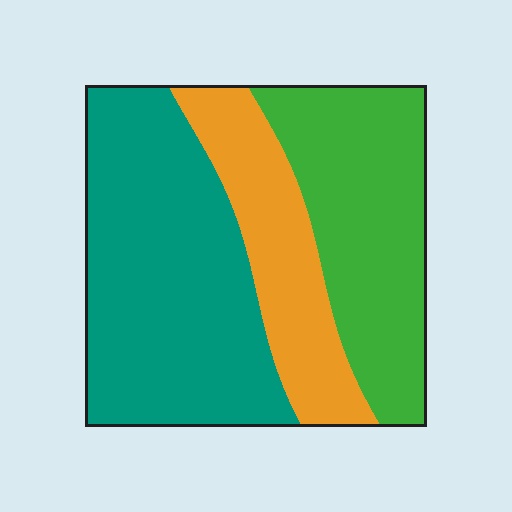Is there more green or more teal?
Teal.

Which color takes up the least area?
Orange, at roughly 20%.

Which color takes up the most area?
Teal, at roughly 45%.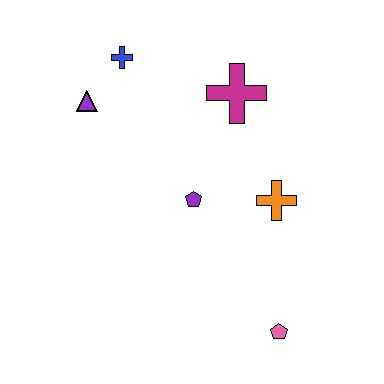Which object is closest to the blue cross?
The purple triangle is closest to the blue cross.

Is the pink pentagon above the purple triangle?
No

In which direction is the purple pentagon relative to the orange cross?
The purple pentagon is to the left of the orange cross.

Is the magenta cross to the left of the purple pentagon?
No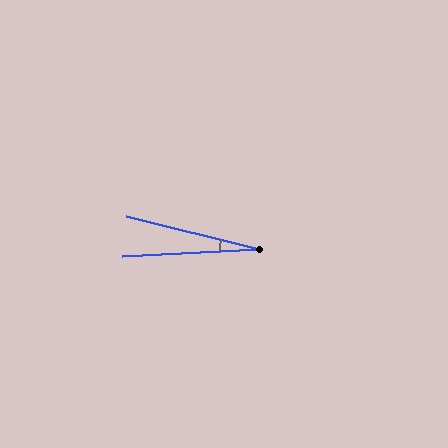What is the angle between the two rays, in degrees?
Approximately 17 degrees.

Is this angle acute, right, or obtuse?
It is acute.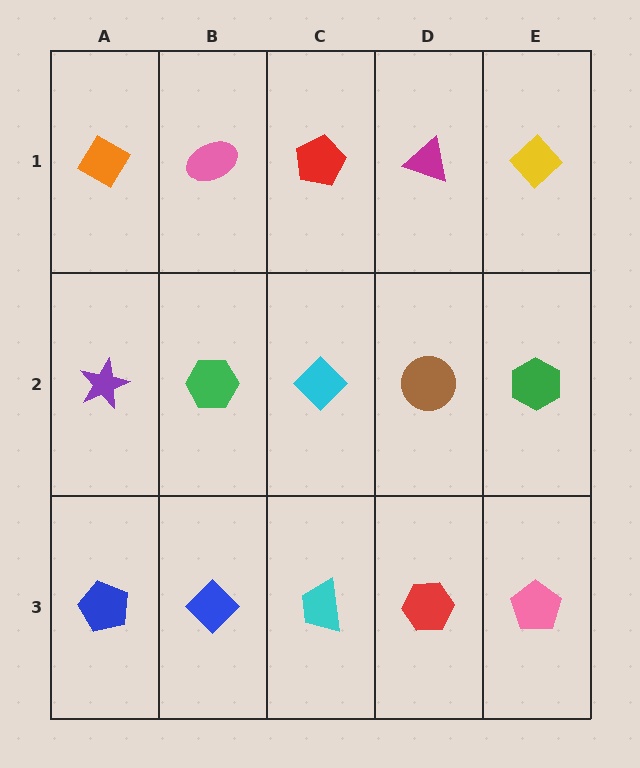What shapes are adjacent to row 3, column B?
A green hexagon (row 2, column B), a blue pentagon (row 3, column A), a cyan trapezoid (row 3, column C).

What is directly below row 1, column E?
A green hexagon.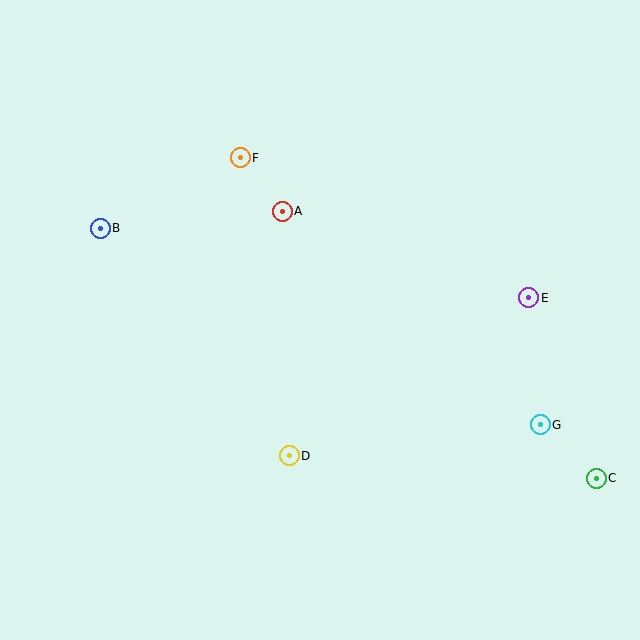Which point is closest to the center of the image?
Point A at (282, 211) is closest to the center.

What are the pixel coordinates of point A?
Point A is at (282, 211).